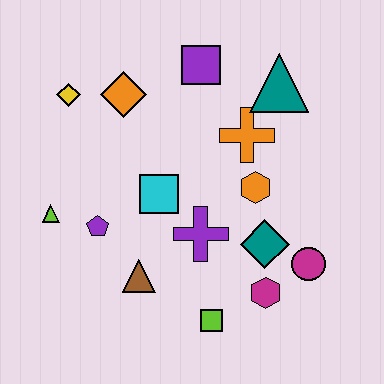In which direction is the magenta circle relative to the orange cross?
The magenta circle is below the orange cross.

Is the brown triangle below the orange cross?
Yes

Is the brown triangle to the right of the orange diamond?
Yes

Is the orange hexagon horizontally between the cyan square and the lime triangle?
No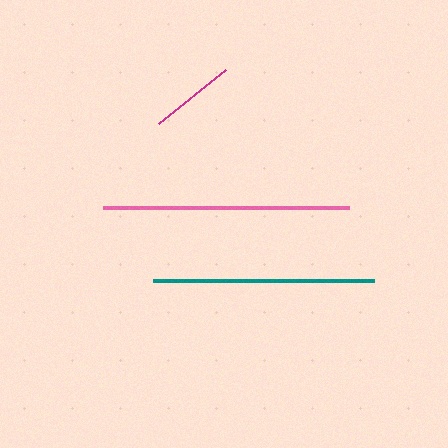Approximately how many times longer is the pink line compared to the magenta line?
The pink line is approximately 2.9 times the length of the magenta line.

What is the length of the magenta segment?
The magenta segment is approximately 86 pixels long.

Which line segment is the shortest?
The magenta line is the shortest at approximately 86 pixels.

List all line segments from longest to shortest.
From longest to shortest: pink, teal, magenta.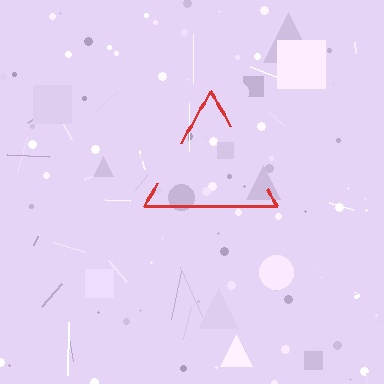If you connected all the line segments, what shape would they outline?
They would outline a triangle.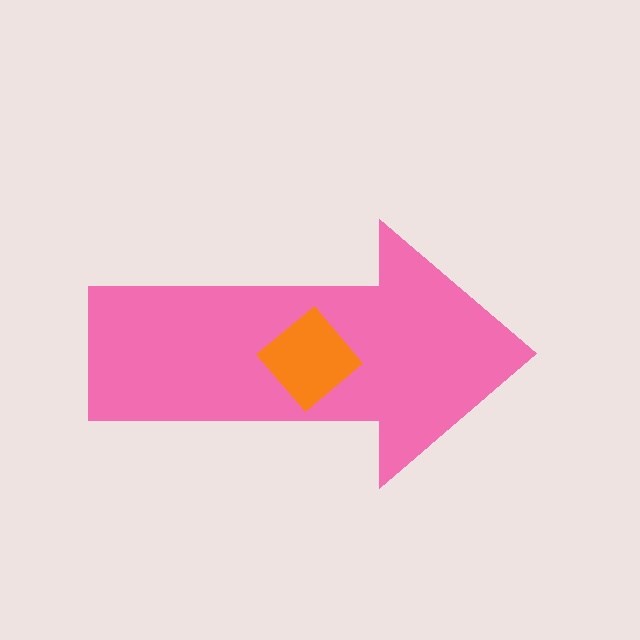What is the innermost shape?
The orange diamond.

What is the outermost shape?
The pink arrow.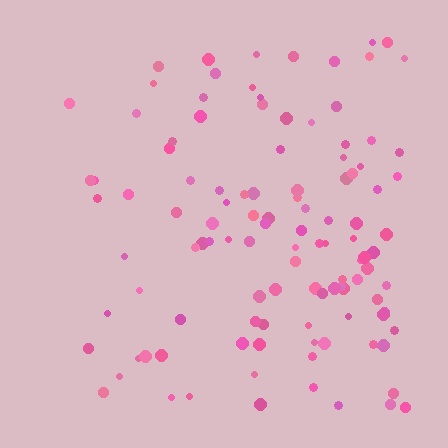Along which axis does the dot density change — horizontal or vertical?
Horizontal.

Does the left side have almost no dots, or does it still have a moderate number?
Still a moderate number, just noticeably fewer than the right.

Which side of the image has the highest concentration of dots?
The right.